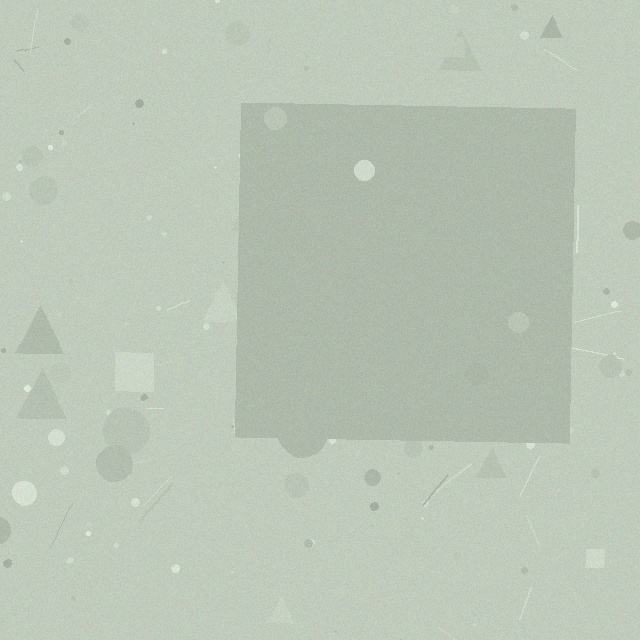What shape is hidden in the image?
A square is hidden in the image.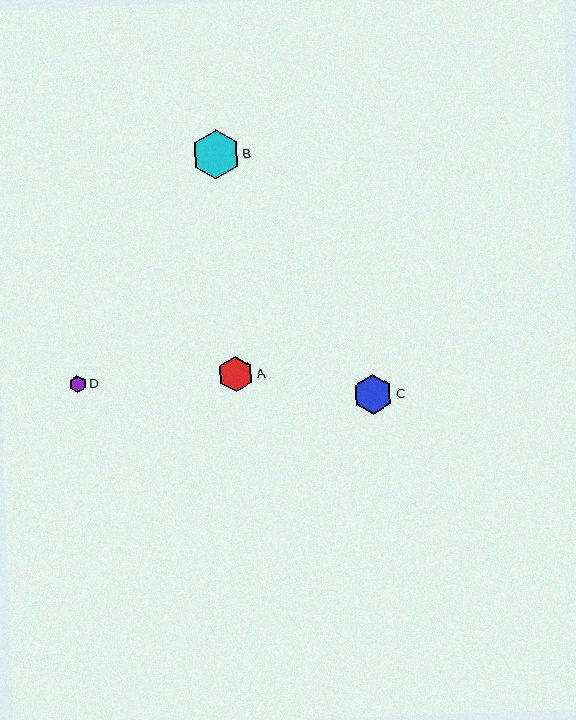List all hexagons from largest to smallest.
From largest to smallest: B, C, A, D.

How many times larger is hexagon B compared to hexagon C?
Hexagon B is approximately 1.2 times the size of hexagon C.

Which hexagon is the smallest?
Hexagon D is the smallest with a size of approximately 17 pixels.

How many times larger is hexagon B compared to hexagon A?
Hexagon B is approximately 1.4 times the size of hexagon A.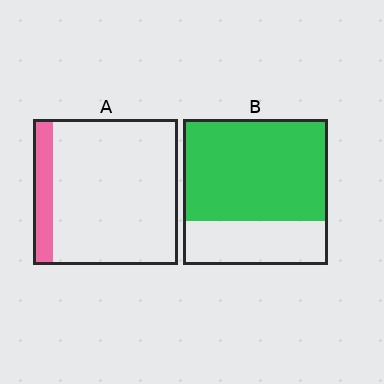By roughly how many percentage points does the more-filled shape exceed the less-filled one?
By roughly 55 percentage points (B over A).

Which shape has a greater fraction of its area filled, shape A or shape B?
Shape B.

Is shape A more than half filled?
No.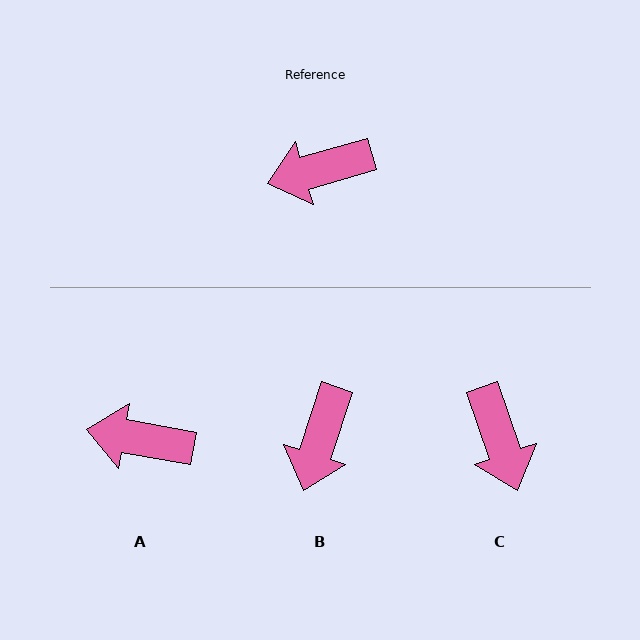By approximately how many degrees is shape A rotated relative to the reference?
Approximately 26 degrees clockwise.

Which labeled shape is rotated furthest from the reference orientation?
C, about 93 degrees away.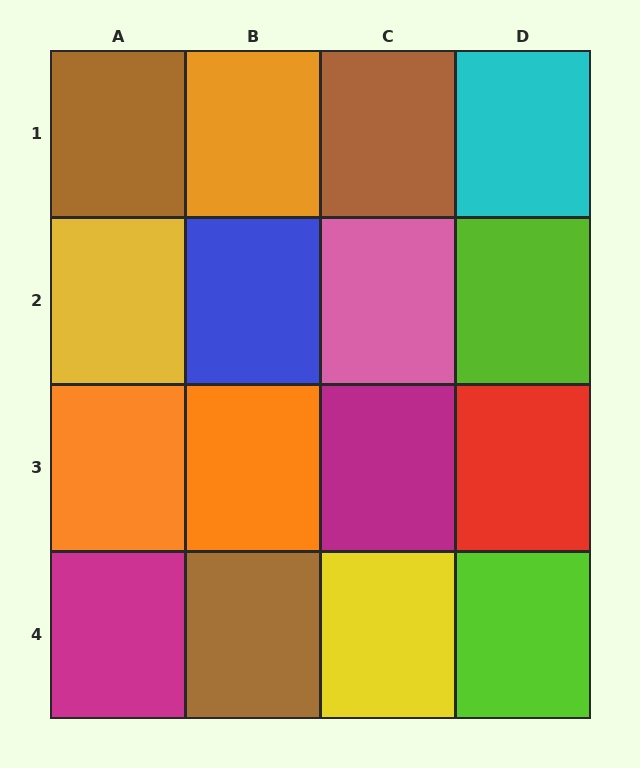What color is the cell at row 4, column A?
Magenta.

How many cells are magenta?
2 cells are magenta.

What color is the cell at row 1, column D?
Cyan.